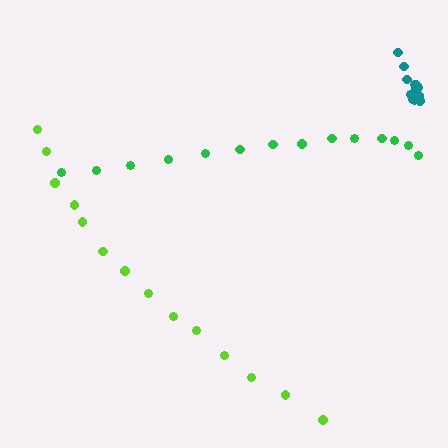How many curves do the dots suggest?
There are 3 distinct paths.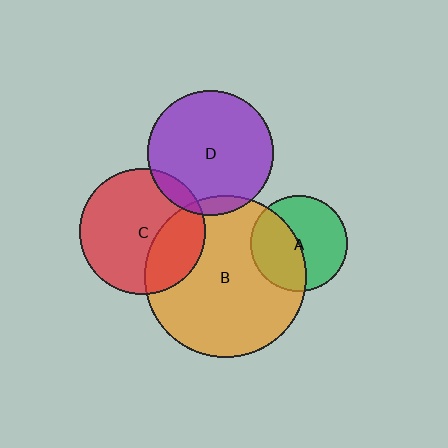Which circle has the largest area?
Circle B (orange).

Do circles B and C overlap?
Yes.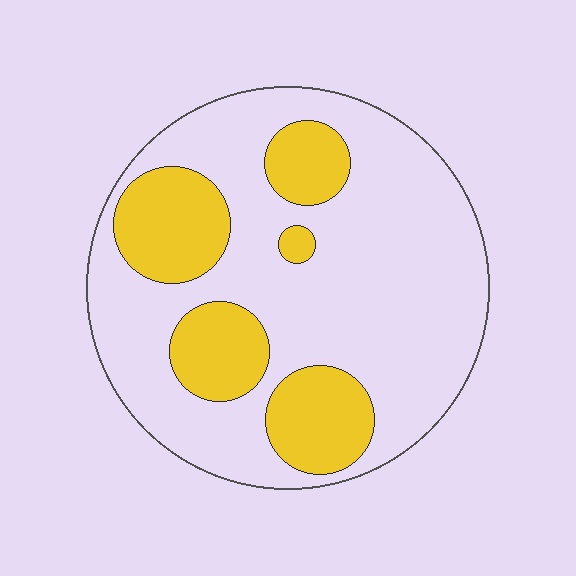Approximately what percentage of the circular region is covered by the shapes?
Approximately 30%.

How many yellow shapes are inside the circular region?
5.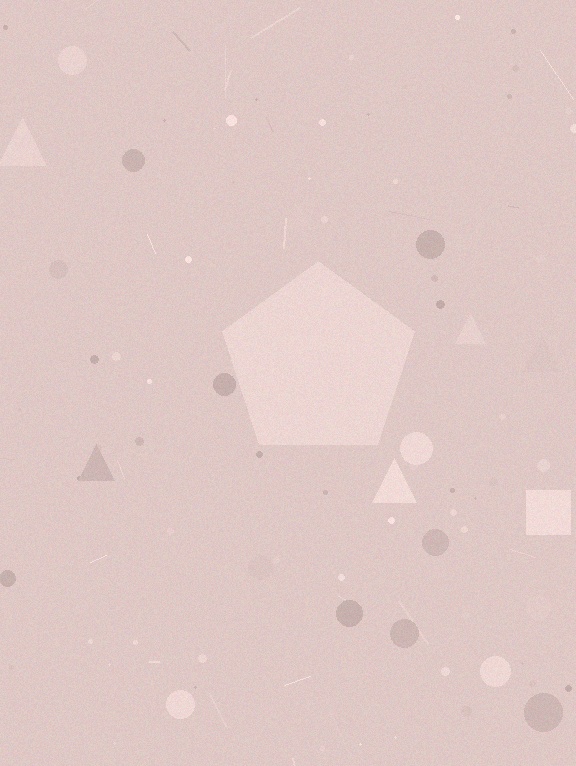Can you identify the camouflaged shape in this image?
The camouflaged shape is a pentagon.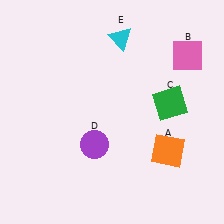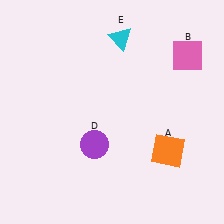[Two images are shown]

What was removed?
The green square (C) was removed in Image 2.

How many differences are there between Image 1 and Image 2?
There is 1 difference between the two images.